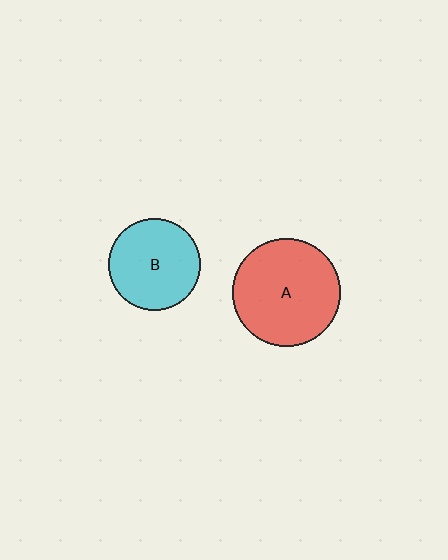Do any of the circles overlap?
No, none of the circles overlap.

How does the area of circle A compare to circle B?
Approximately 1.4 times.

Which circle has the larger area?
Circle A (red).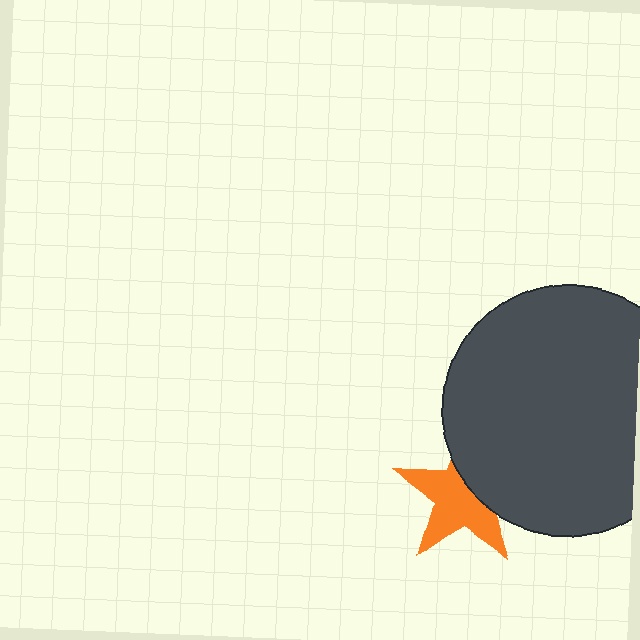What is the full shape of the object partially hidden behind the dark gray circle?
The partially hidden object is an orange star.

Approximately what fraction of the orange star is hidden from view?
Roughly 37% of the orange star is hidden behind the dark gray circle.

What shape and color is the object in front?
The object in front is a dark gray circle.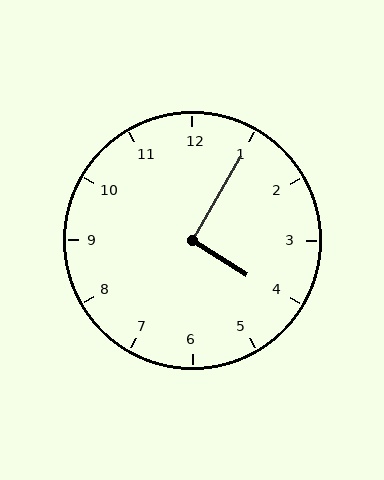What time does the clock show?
4:05.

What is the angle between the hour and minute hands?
Approximately 92 degrees.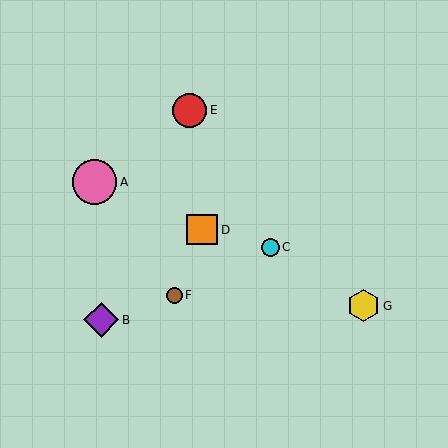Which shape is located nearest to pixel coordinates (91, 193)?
The pink circle (labeled A) at (95, 182) is nearest to that location.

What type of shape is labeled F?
Shape F is a brown circle.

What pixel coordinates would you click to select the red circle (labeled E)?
Click at (190, 110) to select the red circle E.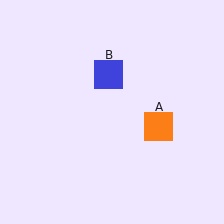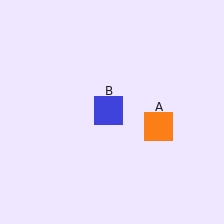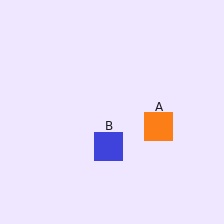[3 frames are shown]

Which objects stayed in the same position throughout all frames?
Orange square (object A) remained stationary.